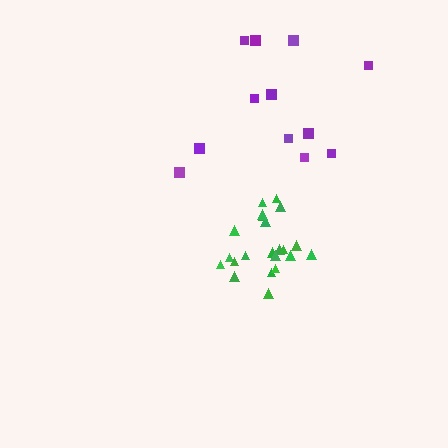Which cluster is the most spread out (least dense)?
Purple.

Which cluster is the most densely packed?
Green.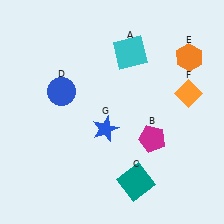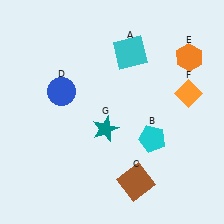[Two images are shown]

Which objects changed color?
B changed from magenta to cyan. C changed from teal to brown. G changed from blue to teal.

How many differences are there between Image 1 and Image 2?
There are 3 differences between the two images.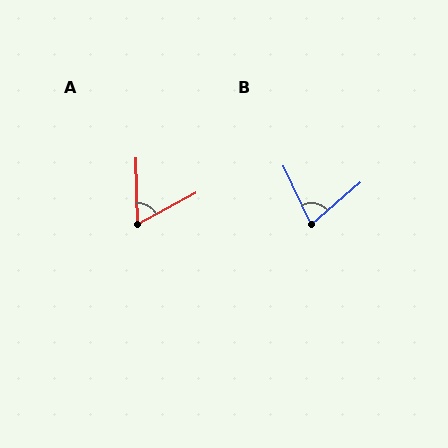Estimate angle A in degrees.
Approximately 63 degrees.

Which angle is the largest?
B, at approximately 75 degrees.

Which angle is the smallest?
A, at approximately 63 degrees.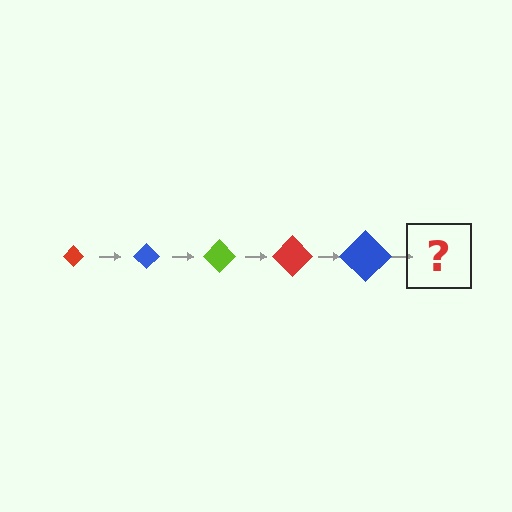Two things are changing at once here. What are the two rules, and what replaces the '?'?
The two rules are that the diamond grows larger each step and the color cycles through red, blue, and lime. The '?' should be a lime diamond, larger than the previous one.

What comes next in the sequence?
The next element should be a lime diamond, larger than the previous one.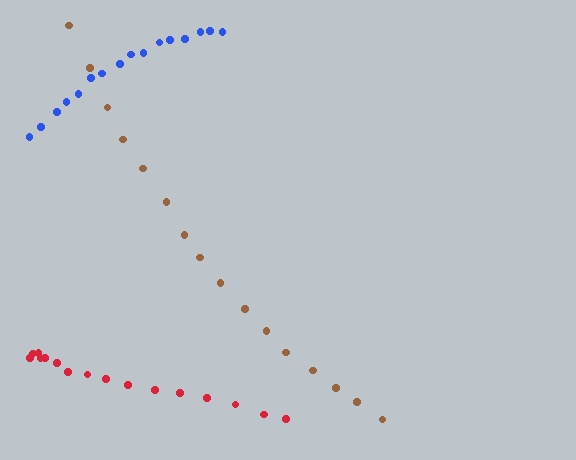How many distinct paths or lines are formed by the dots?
There are 3 distinct paths.